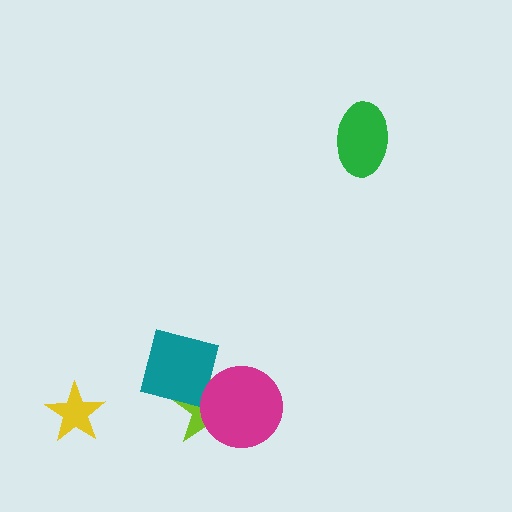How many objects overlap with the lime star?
2 objects overlap with the lime star.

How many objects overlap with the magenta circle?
2 objects overlap with the magenta circle.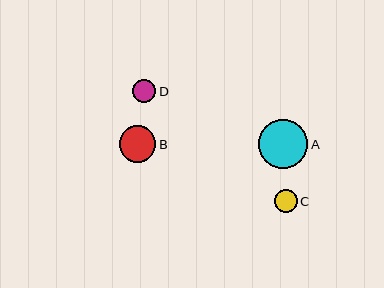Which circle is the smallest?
Circle C is the smallest with a size of approximately 23 pixels.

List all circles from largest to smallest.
From largest to smallest: A, B, D, C.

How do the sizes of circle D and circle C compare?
Circle D and circle C are approximately the same size.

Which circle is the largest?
Circle A is the largest with a size of approximately 49 pixels.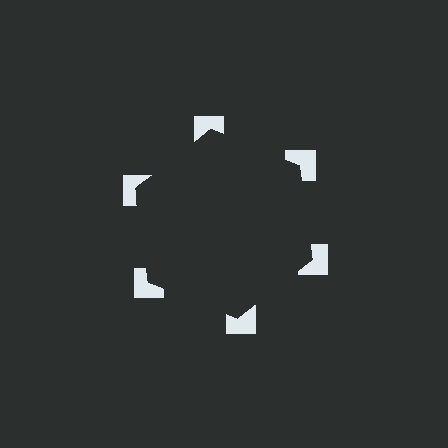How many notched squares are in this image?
There are 6 — one at each vertex of the illusory hexagon.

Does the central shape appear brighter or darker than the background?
It typically appears slightly darker than the background, even though no actual brightness change is drawn.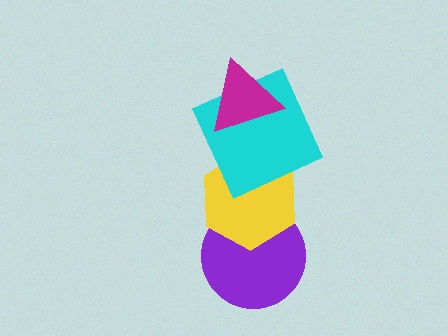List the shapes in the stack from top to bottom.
From top to bottom: the magenta triangle, the cyan square, the yellow hexagon, the purple circle.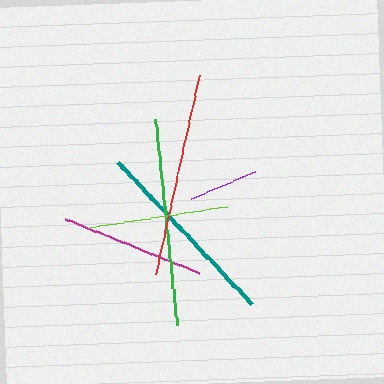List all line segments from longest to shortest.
From longest to shortest: green, red, teal, magenta, lime, purple.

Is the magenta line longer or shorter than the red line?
The red line is longer than the magenta line.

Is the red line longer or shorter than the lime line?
The red line is longer than the lime line.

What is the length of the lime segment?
The lime segment is approximately 138 pixels long.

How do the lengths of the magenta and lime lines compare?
The magenta and lime lines are approximately the same length.